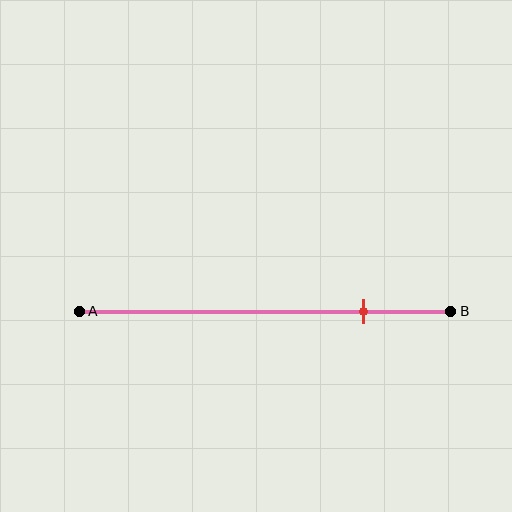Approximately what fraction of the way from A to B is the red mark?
The red mark is approximately 75% of the way from A to B.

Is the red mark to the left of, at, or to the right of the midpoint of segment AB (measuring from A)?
The red mark is to the right of the midpoint of segment AB.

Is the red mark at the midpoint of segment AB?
No, the mark is at about 75% from A, not at the 50% midpoint.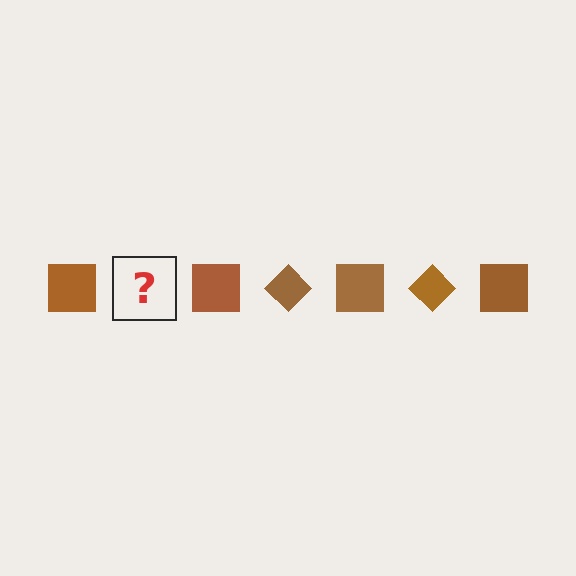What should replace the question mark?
The question mark should be replaced with a brown diamond.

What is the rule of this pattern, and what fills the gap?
The rule is that the pattern cycles through square, diamond shapes in brown. The gap should be filled with a brown diamond.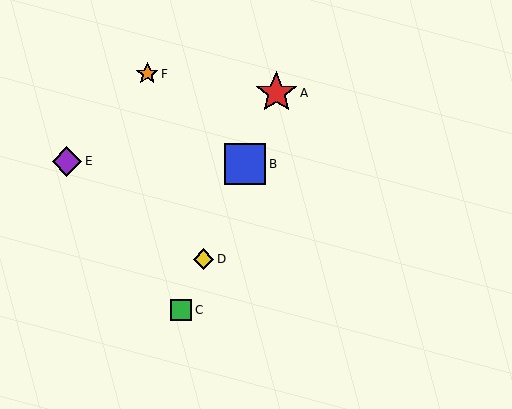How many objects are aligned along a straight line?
4 objects (A, B, C, D) are aligned along a straight line.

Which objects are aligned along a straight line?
Objects A, B, C, D are aligned along a straight line.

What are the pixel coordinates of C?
Object C is at (181, 310).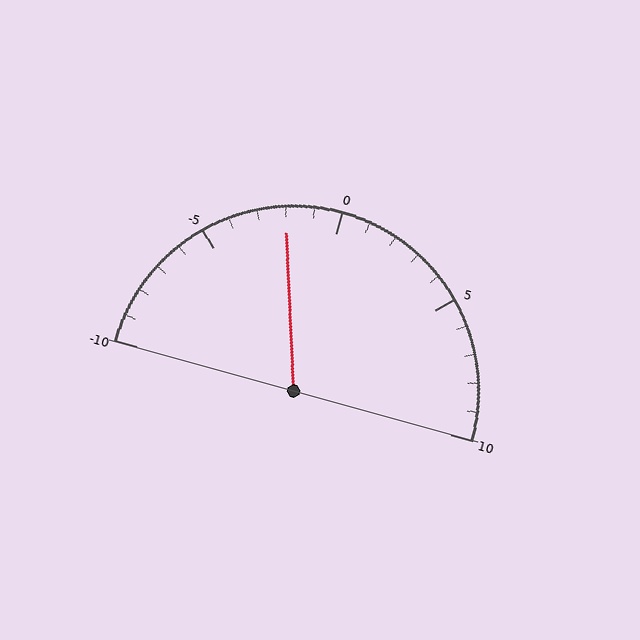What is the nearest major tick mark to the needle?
The nearest major tick mark is 0.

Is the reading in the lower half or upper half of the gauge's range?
The reading is in the lower half of the range (-10 to 10).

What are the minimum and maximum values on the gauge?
The gauge ranges from -10 to 10.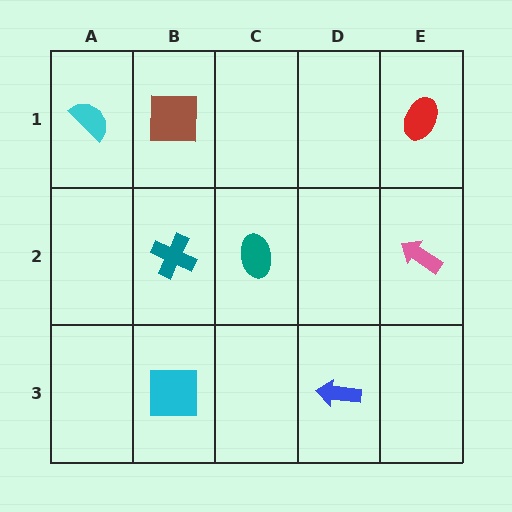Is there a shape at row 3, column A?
No, that cell is empty.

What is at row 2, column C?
A teal ellipse.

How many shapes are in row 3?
2 shapes.